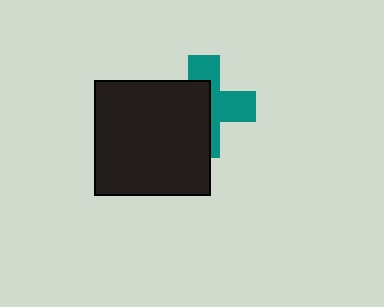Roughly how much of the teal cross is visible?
About half of it is visible (roughly 46%).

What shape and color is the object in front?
The object in front is a black square.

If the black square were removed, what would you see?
You would see the complete teal cross.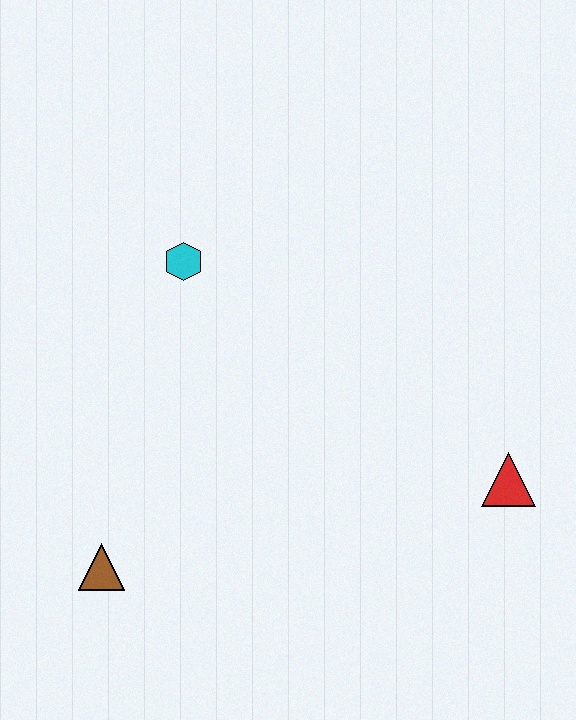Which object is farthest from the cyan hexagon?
The red triangle is farthest from the cyan hexagon.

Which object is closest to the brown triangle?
The cyan hexagon is closest to the brown triangle.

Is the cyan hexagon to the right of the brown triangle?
Yes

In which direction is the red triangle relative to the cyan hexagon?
The red triangle is to the right of the cyan hexagon.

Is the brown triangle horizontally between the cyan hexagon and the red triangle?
No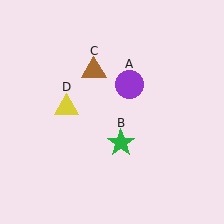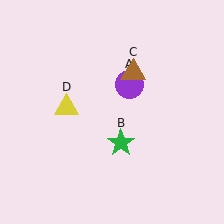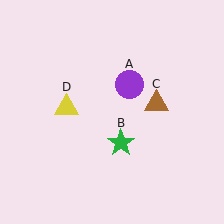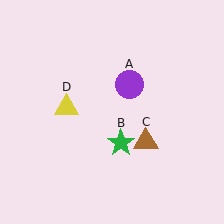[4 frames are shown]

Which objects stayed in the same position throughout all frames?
Purple circle (object A) and green star (object B) and yellow triangle (object D) remained stationary.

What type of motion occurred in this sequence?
The brown triangle (object C) rotated clockwise around the center of the scene.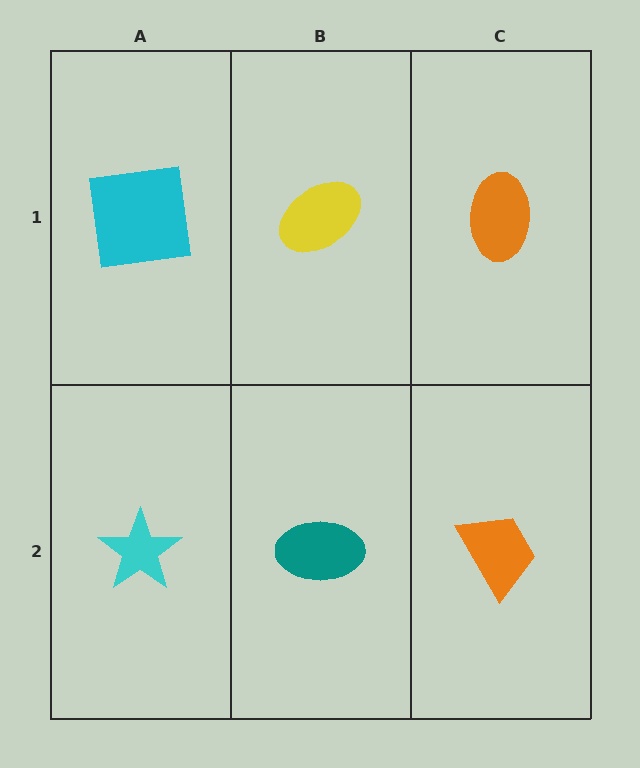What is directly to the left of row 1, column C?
A yellow ellipse.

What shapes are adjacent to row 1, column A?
A cyan star (row 2, column A), a yellow ellipse (row 1, column B).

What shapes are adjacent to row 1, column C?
An orange trapezoid (row 2, column C), a yellow ellipse (row 1, column B).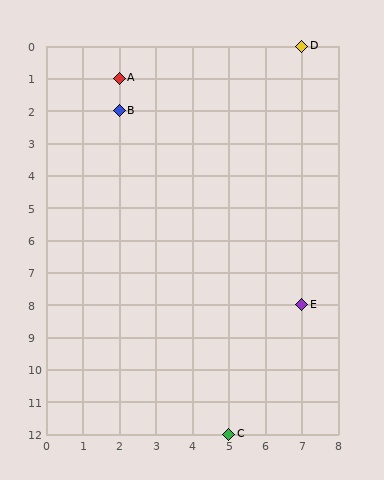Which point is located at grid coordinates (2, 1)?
Point A is at (2, 1).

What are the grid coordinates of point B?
Point B is at grid coordinates (2, 2).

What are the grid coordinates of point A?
Point A is at grid coordinates (2, 1).